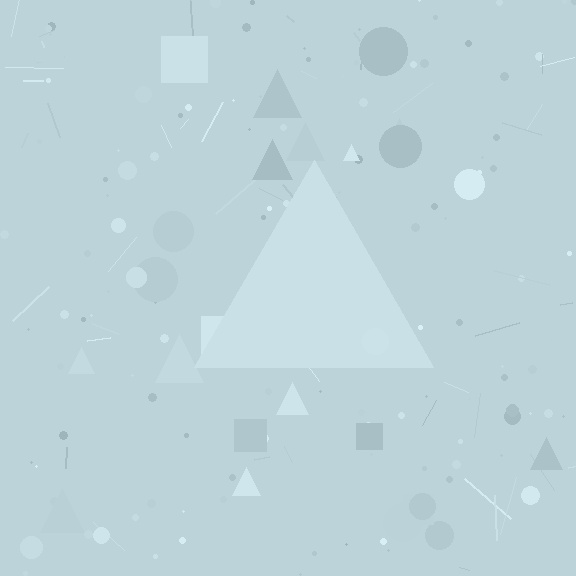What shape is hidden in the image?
A triangle is hidden in the image.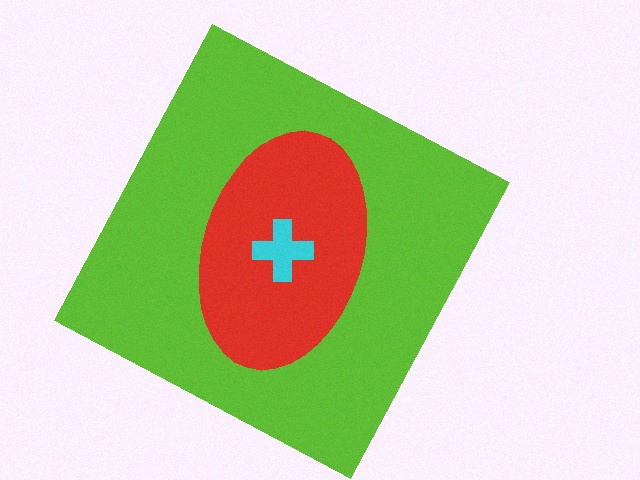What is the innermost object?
The cyan cross.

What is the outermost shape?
The lime square.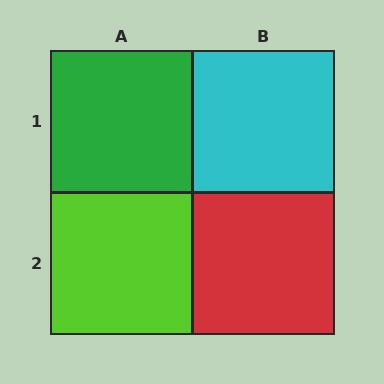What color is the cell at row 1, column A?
Green.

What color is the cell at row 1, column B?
Cyan.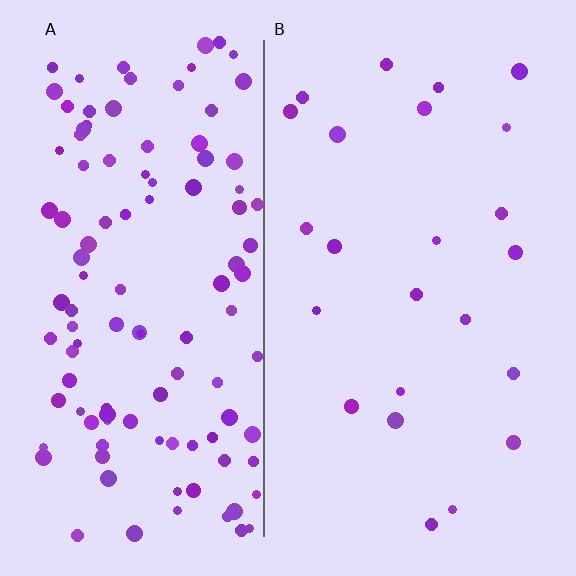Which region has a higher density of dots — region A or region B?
A (the left).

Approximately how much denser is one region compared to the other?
Approximately 4.8× — region A over region B.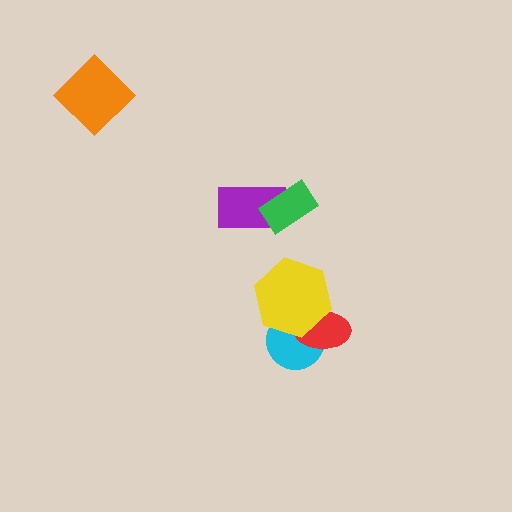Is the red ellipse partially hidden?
Yes, it is partially covered by another shape.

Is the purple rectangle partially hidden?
Yes, it is partially covered by another shape.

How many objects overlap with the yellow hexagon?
2 objects overlap with the yellow hexagon.